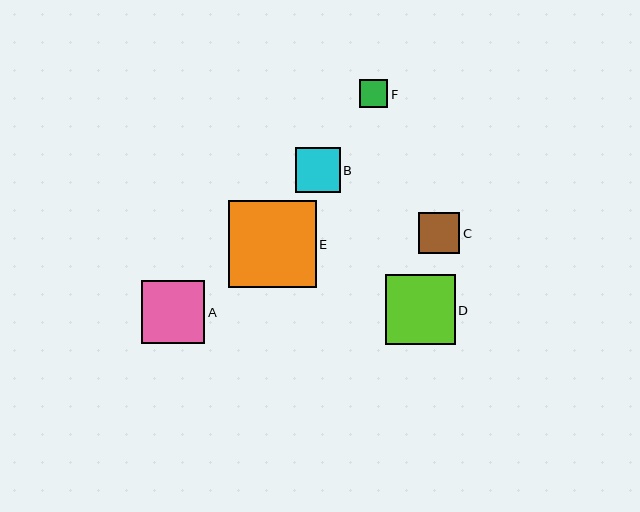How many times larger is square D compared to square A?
Square D is approximately 1.1 times the size of square A.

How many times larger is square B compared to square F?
Square B is approximately 1.6 times the size of square F.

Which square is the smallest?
Square F is the smallest with a size of approximately 28 pixels.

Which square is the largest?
Square E is the largest with a size of approximately 87 pixels.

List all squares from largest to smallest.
From largest to smallest: E, D, A, B, C, F.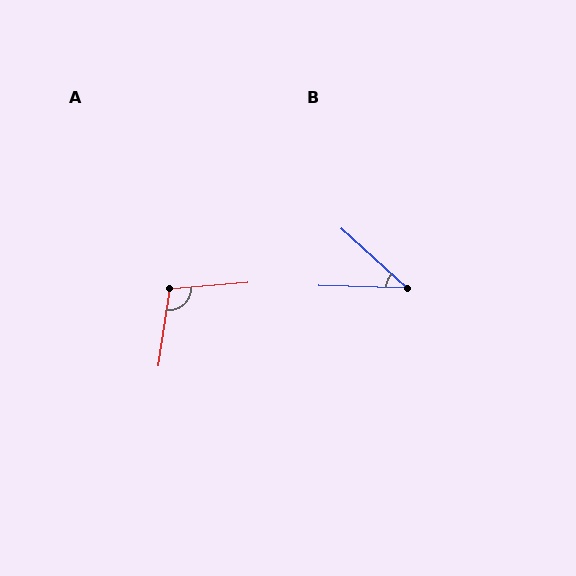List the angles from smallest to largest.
B (40°), A (103°).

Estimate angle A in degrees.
Approximately 103 degrees.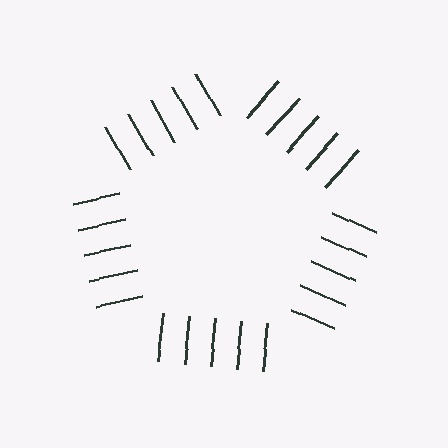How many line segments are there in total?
25 — 5 along each of the 5 edges.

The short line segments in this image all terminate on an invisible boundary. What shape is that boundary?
An illusory pentagon — the line segments terminate on its edges but no continuous stroke is drawn.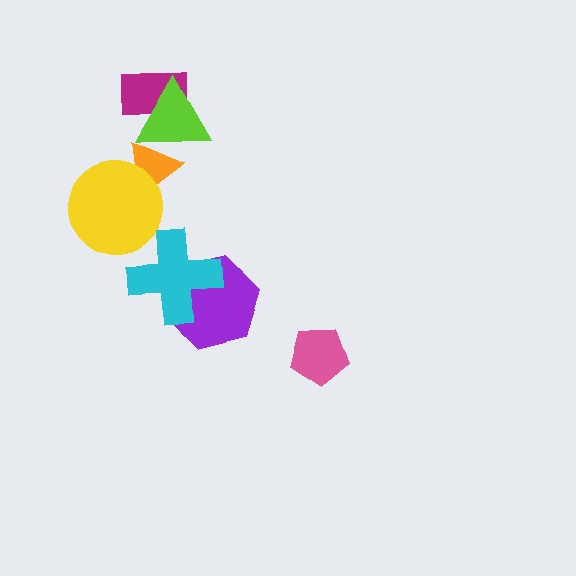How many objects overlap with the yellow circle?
1 object overlaps with the yellow circle.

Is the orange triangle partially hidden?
Yes, it is partially covered by another shape.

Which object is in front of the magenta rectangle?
The lime triangle is in front of the magenta rectangle.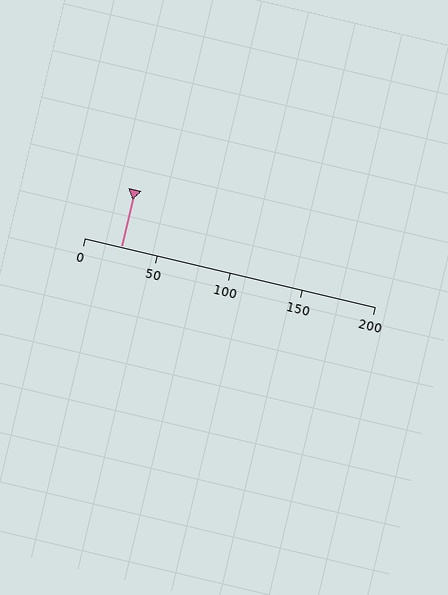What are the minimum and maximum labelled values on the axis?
The axis runs from 0 to 200.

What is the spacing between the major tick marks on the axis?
The major ticks are spaced 50 apart.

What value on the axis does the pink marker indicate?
The marker indicates approximately 25.